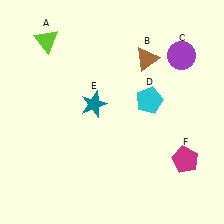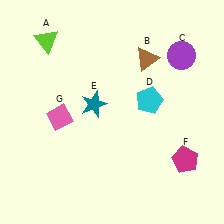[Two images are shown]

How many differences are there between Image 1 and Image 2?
There is 1 difference between the two images.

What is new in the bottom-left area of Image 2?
A pink diamond (G) was added in the bottom-left area of Image 2.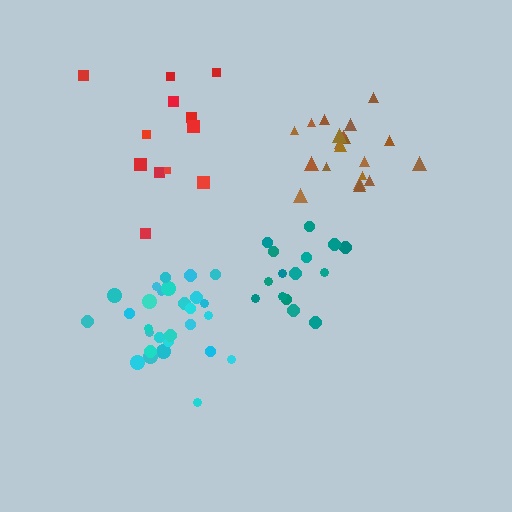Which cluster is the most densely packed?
Cyan.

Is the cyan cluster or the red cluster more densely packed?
Cyan.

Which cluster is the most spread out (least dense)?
Red.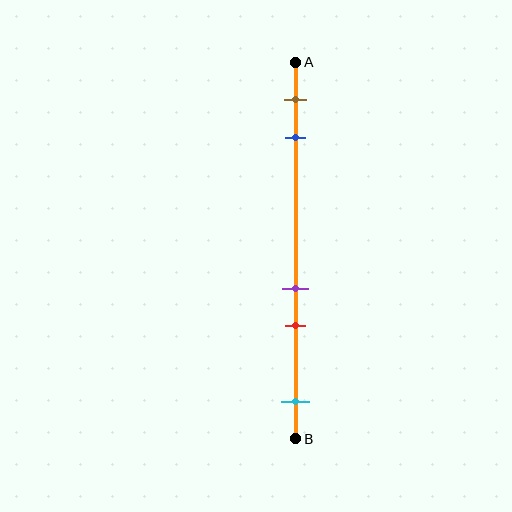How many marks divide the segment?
There are 5 marks dividing the segment.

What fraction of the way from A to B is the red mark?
The red mark is approximately 70% (0.7) of the way from A to B.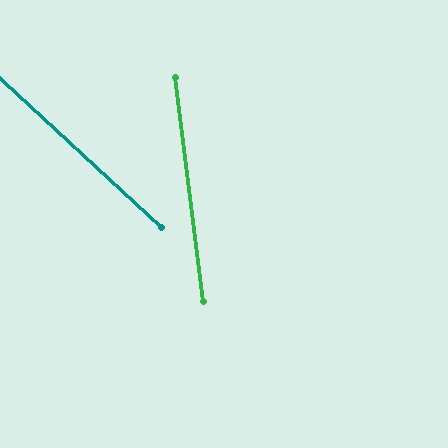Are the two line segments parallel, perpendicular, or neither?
Neither parallel nor perpendicular — they differ by about 41°.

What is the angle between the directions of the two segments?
Approximately 41 degrees.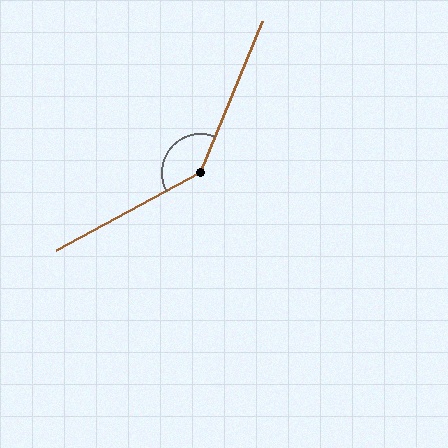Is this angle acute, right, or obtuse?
It is obtuse.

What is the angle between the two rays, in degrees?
Approximately 140 degrees.